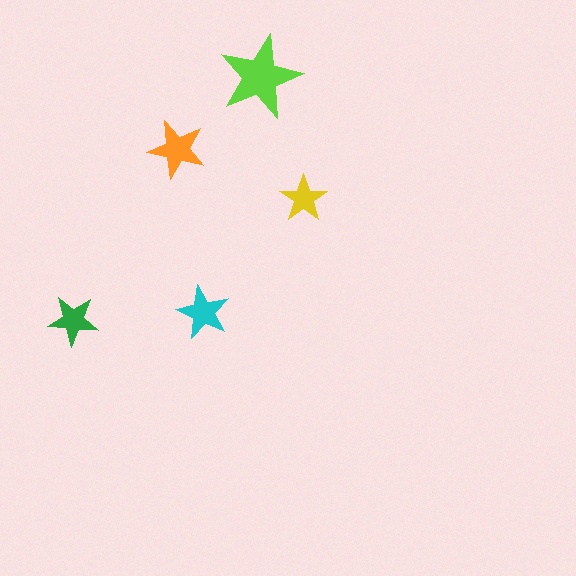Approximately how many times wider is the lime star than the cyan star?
About 1.5 times wider.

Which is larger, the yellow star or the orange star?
The orange one.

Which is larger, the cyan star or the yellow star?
The cyan one.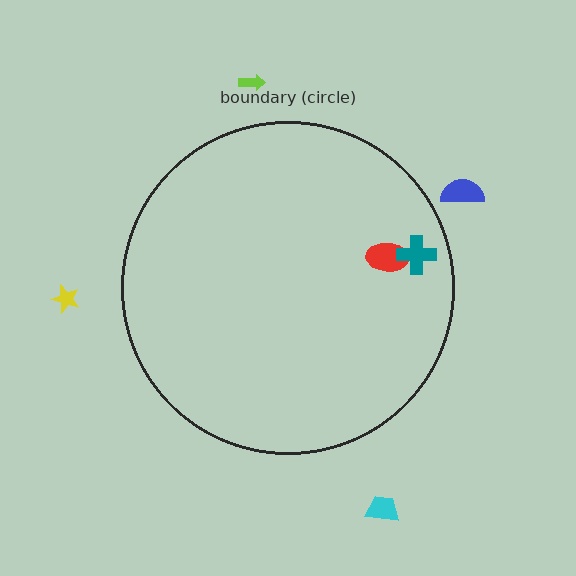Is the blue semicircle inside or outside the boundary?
Outside.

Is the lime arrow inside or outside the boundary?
Outside.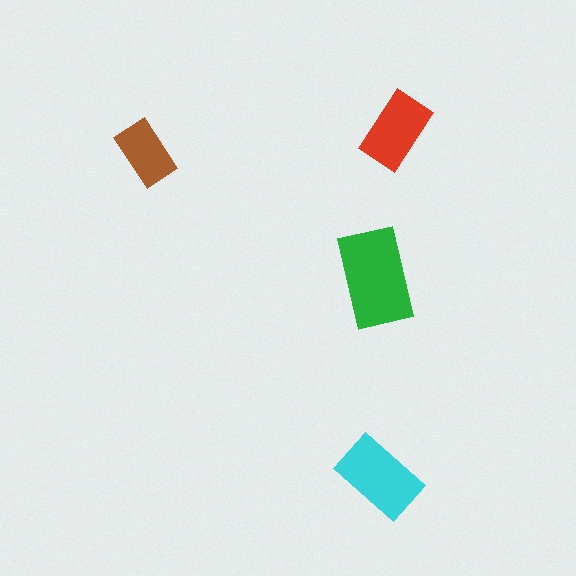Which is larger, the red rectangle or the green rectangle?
The green one.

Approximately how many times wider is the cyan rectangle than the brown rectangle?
About 1.5 times wider.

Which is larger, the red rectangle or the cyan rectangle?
The cyan one.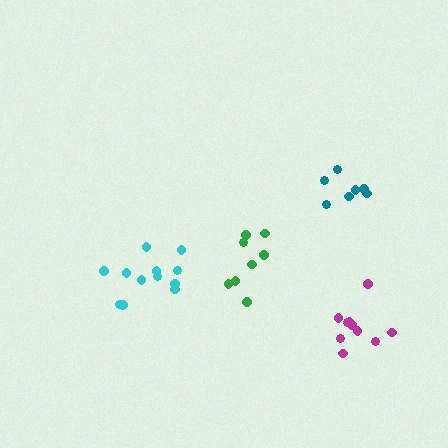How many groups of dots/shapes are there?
There are 4 groups.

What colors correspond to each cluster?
The clusters are colored: cyan, teal, magenta, green.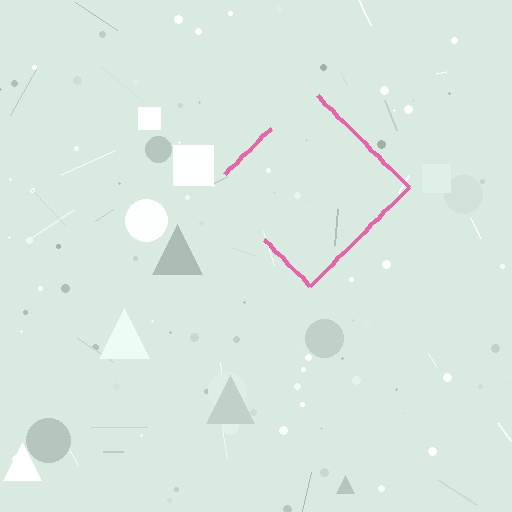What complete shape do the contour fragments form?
The contour fragments form a diamond.